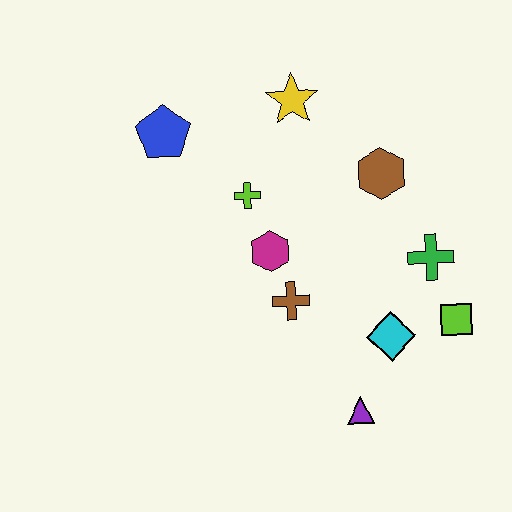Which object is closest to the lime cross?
The magenta hexagon is closest to the lime cross.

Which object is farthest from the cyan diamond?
The blue pentagon is farthest from the cyan diamond.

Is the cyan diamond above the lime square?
No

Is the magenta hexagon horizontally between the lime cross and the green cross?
Yes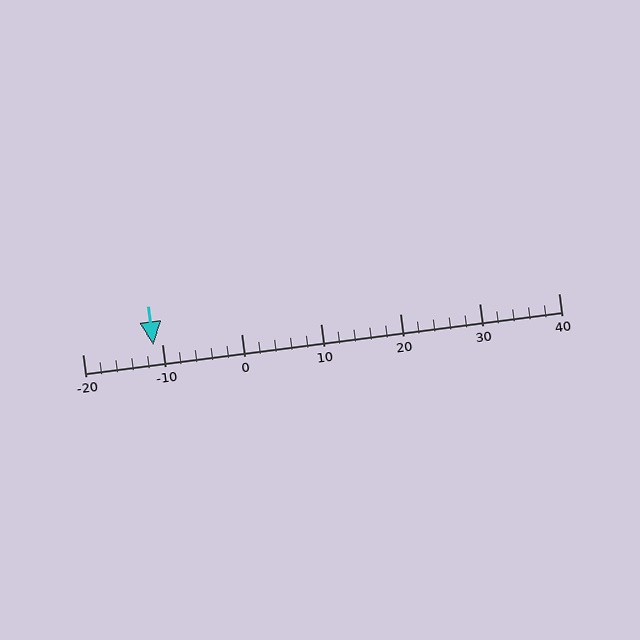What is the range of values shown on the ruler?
The ruler shows values from -20 to 40.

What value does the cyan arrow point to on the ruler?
The cyan arrow points to approximately -11.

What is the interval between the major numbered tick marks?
The major tick marks are spaced 10 units apart.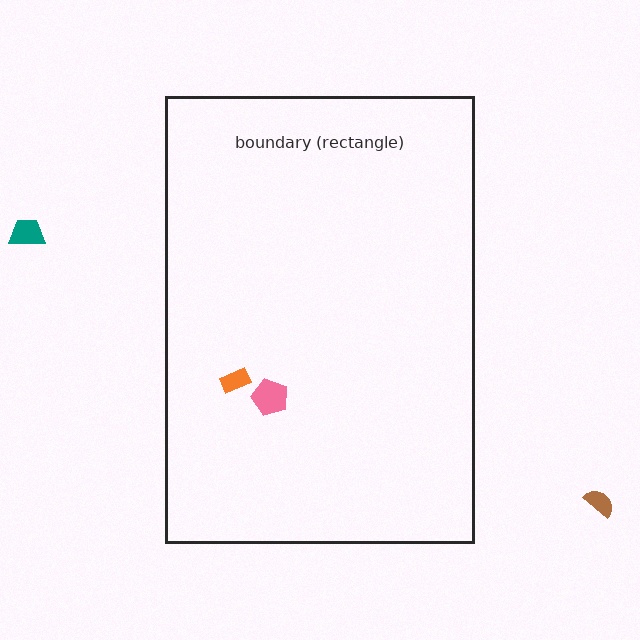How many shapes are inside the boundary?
2 inside, 2 outside.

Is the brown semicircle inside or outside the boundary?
Outside.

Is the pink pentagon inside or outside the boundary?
Inside.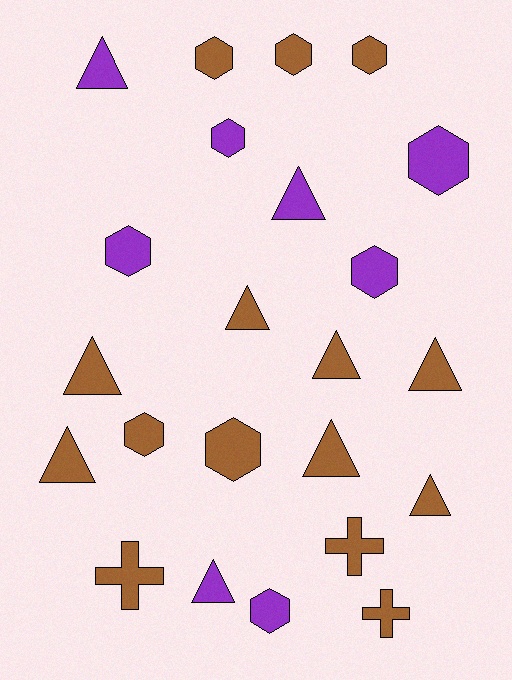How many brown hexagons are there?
There are 5 brown hexagons.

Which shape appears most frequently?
Triangle, with 10 objects.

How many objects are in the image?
There are 23 objects.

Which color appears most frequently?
Brown, with 15 objects.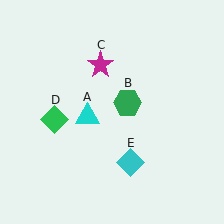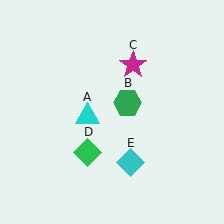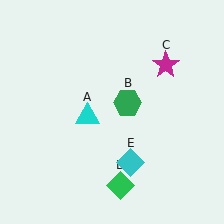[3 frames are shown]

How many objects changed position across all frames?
2 objects changed position: magenta star (object C), green diamond (object D).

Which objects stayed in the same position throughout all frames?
Cyan triangle (object A) and green hexagon (object B) and cyan diamond (object E) remained stationary.